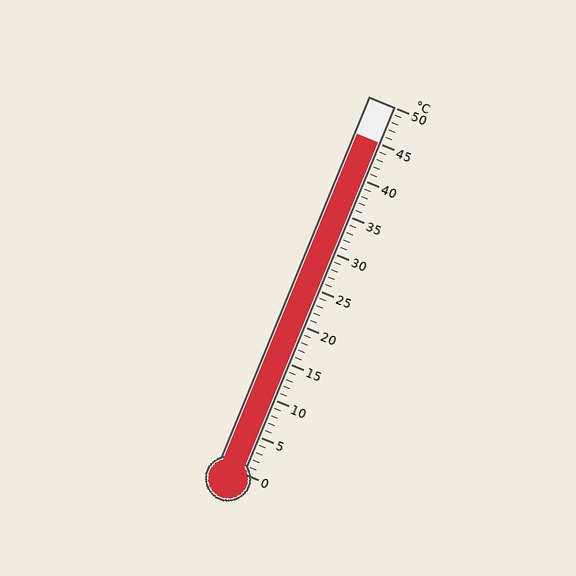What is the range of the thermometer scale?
The thermometer scale ranges from 0°C to 50°C.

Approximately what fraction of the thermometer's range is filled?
The thermometer is filled to approximately 90% of its range.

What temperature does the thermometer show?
The thermometer shows approximately 45°C.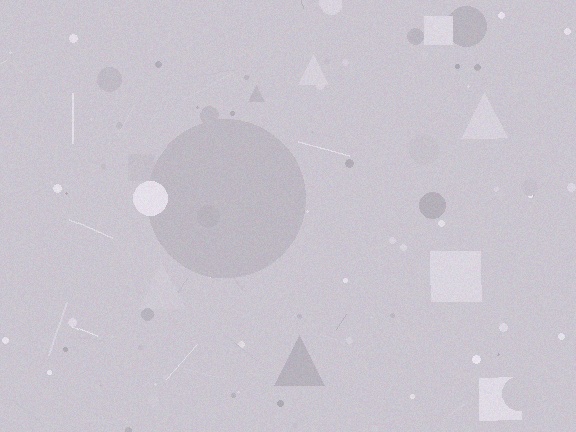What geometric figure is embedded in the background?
A circle is embedded in the background.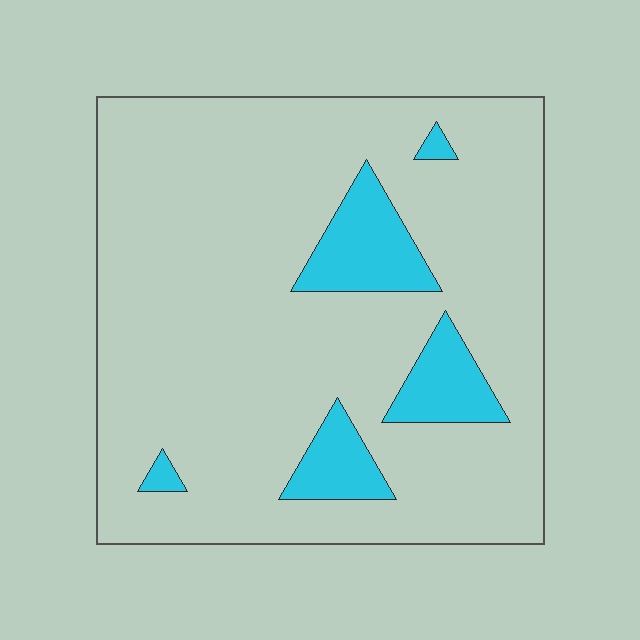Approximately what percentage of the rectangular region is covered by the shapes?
Approximately 15%.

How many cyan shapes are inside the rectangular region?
5.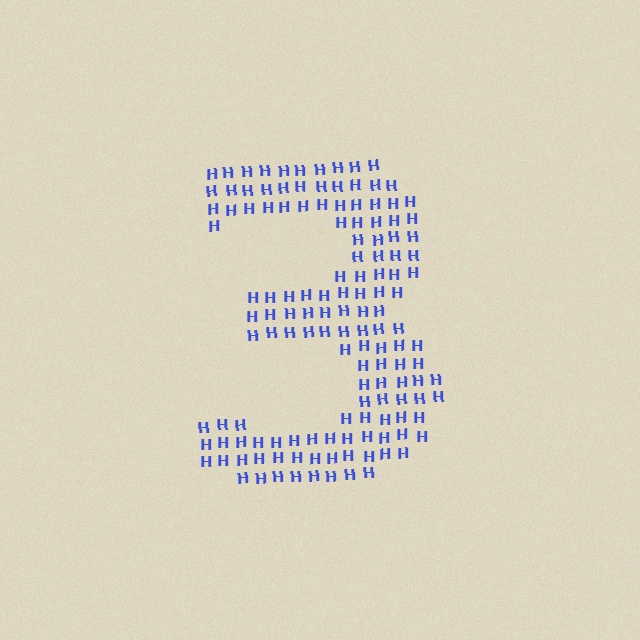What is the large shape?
The large shape is the digit 3.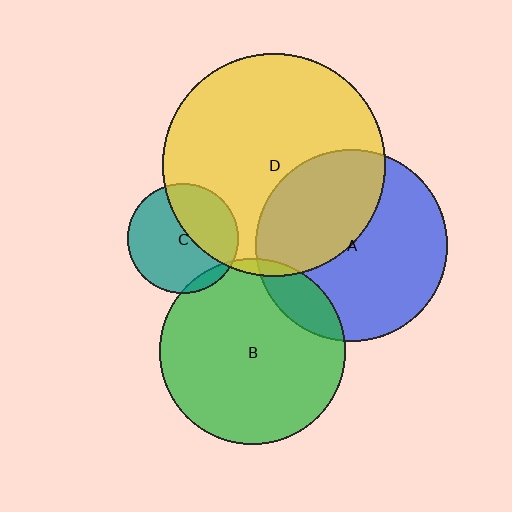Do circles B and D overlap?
Yes.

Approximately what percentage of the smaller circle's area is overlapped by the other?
Approximately 5%.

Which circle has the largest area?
Circle D (yellow).